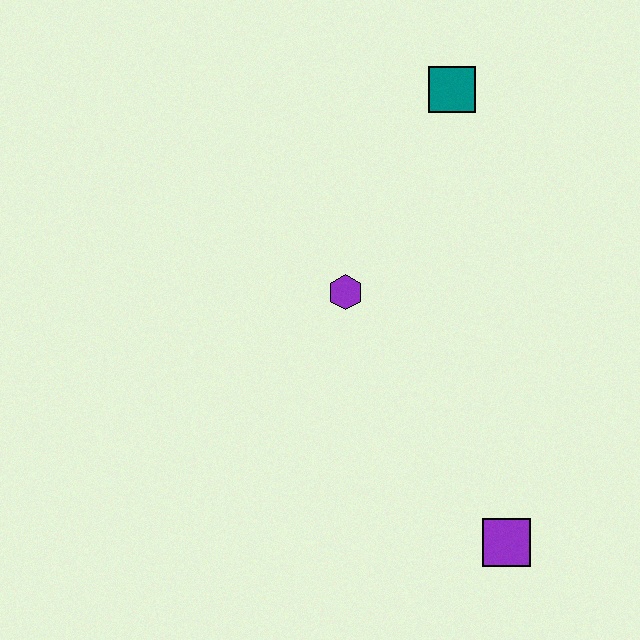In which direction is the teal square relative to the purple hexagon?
The teal square is above the purple hexagon.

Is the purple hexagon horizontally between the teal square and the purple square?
No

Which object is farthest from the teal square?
The purple square is farthest from the teal square.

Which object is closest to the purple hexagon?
The teal square is closest to the purple hexagon.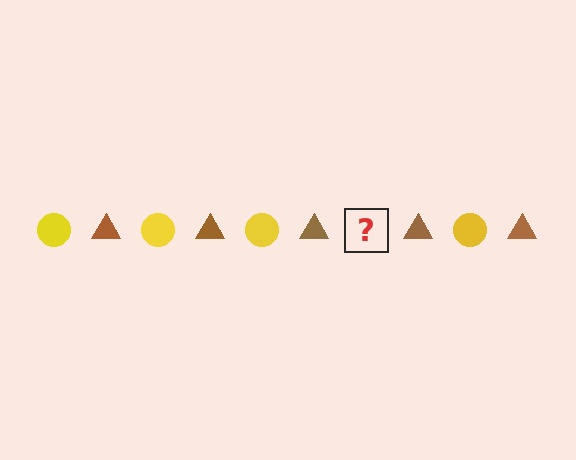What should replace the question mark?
The question mark should be replaced with a yellow circle.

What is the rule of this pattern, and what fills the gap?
The rule is that the pattern alternates between yellow circle and brown triangle. The gap should be filled with a yellow circle.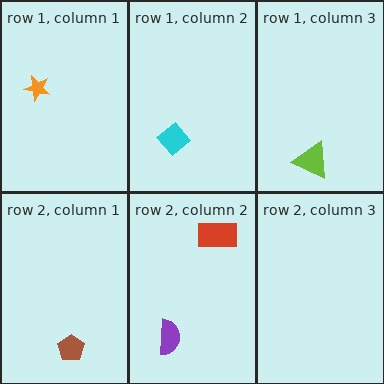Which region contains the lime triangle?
The row 1, column 3 region.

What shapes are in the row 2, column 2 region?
The purple semicircle, the red rectangle.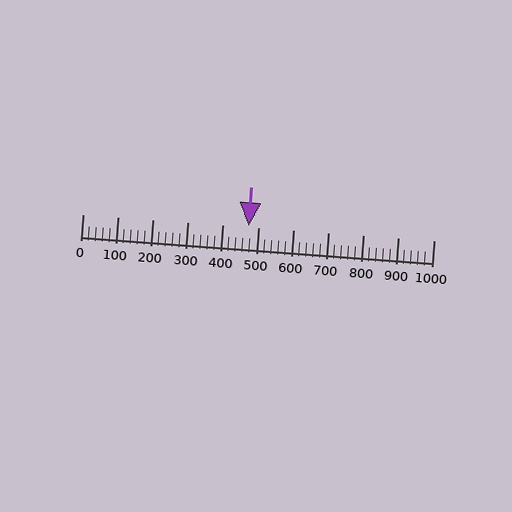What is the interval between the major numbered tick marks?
The major tick marks are spaced 100 units apart.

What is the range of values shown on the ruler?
The ruler shows values from 0 to 1000.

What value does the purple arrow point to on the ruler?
The purple arrow points to approximately 472.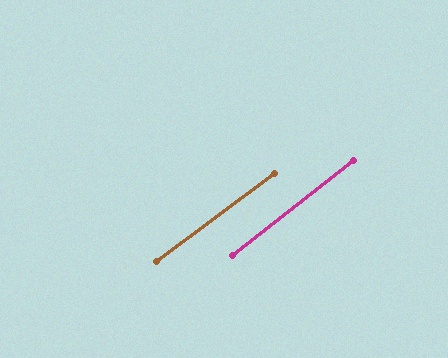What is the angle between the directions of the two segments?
Approximately 2 degrees.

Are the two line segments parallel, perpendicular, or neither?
Parallel — their directions differ by only 1.5°.